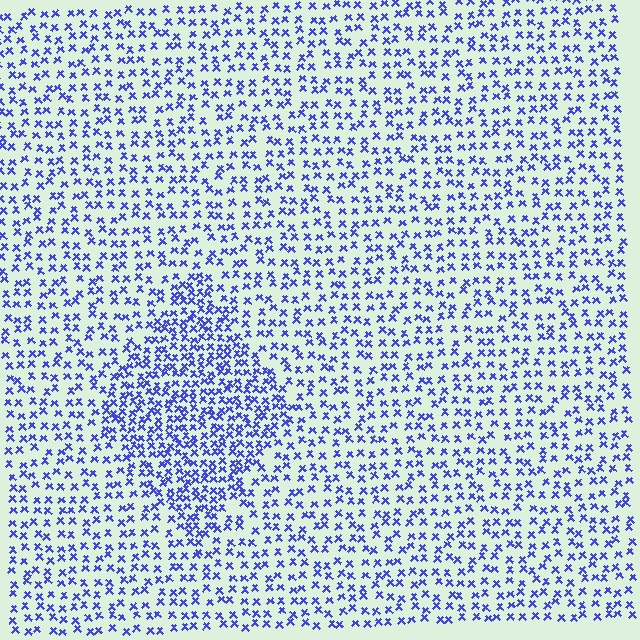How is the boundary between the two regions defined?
The boundary is defined by a change in element density (approximately 1.8x ratio). All elements are the same color, size, and shape.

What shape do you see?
I see a diamond.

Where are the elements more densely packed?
The elements are more densely packed inside the diamond boundary.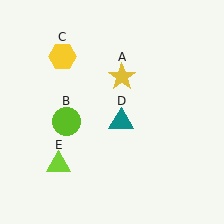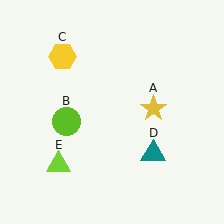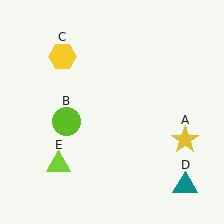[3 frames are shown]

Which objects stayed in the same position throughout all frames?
Lime circle (object B) and yellow hexagon (object C) and lime triangle (object E) remained stationary.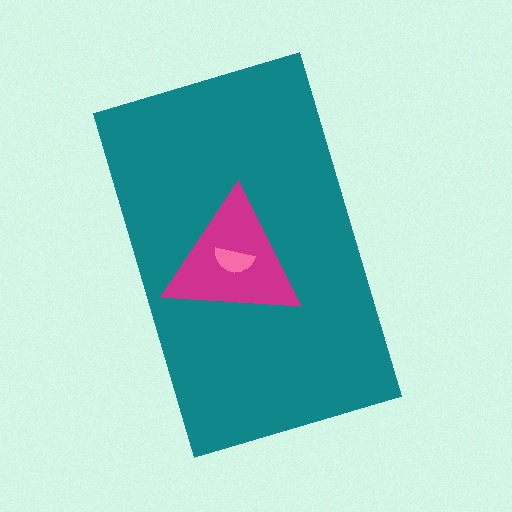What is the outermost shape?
The teal rectangle.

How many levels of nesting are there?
3.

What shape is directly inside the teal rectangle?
The magenta triangle.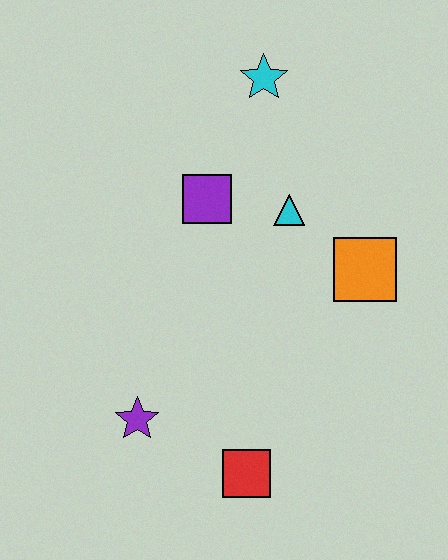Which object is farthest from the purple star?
The cyan star is farthest from the purple star.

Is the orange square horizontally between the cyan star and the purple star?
No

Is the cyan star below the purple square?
No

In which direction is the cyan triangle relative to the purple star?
The cyan triangle is above the purple star.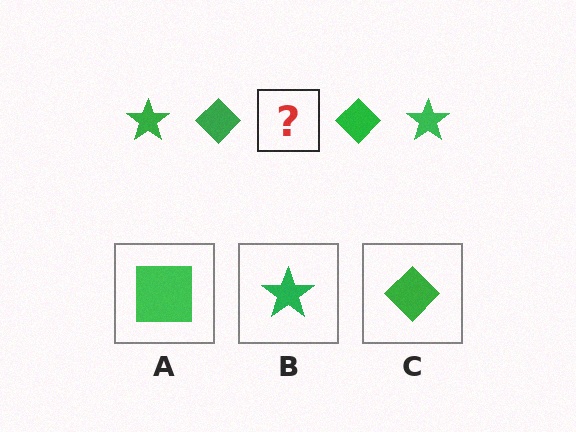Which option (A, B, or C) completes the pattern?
B.